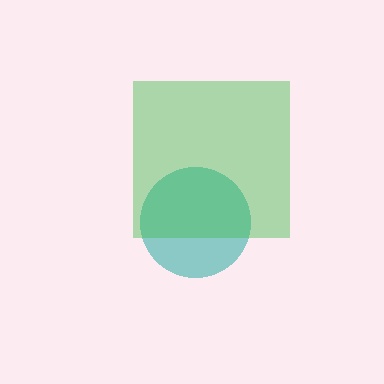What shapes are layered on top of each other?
The layered shapes are: a teal circle, a green square.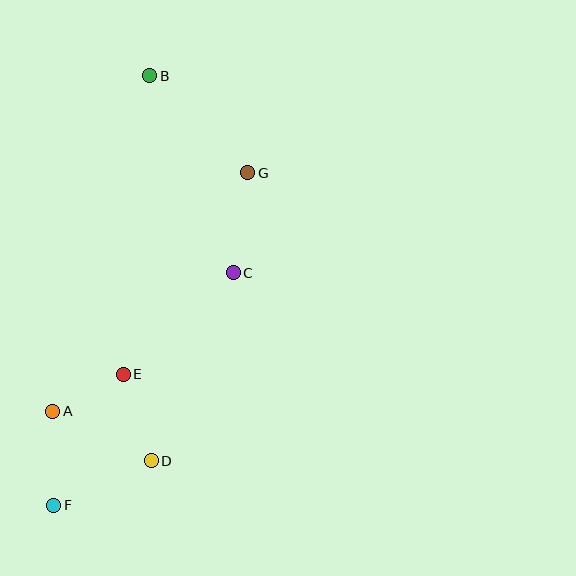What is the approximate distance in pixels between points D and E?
The distance between D and E is approximately 91 pixels.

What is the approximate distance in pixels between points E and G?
The distance between E and G is approximately 237 pixels.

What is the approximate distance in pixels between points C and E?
The distance between C and E is approximately 149 pixels.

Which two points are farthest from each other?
Points B and F are farthest from each other.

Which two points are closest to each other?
Points A and E are closest to each other.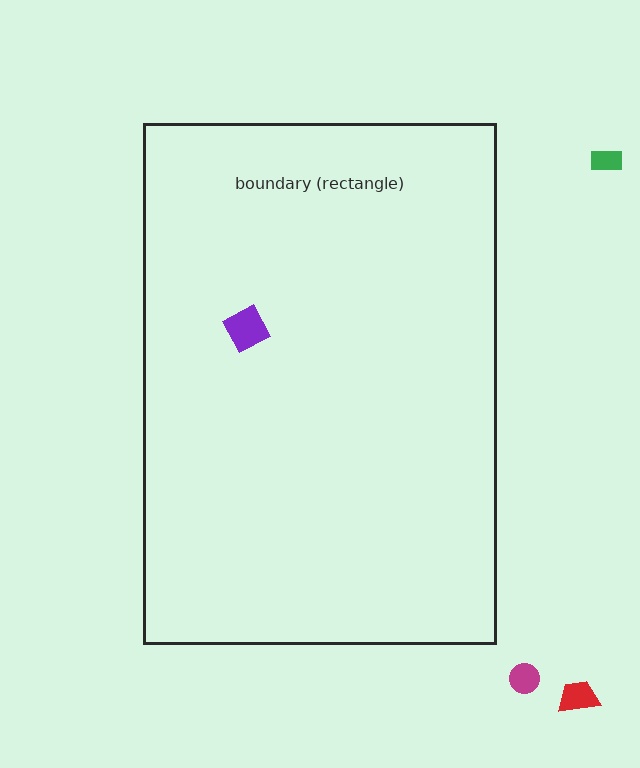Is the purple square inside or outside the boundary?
Inside.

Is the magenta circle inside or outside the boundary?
Outside.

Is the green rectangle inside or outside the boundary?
Outside.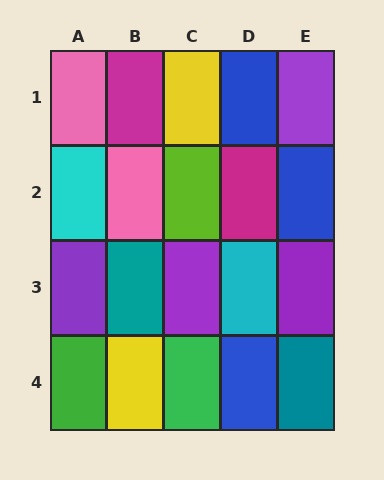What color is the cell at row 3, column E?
Purple.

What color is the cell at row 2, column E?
Blue.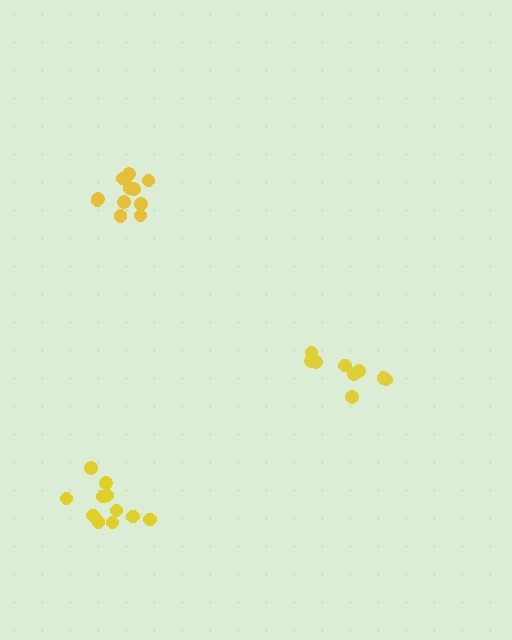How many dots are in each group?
Group 1: 9 dots, Group 2: 11 dots, Group 3: 11 dots (31 total).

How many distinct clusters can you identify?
There are 3 distinct clusters.